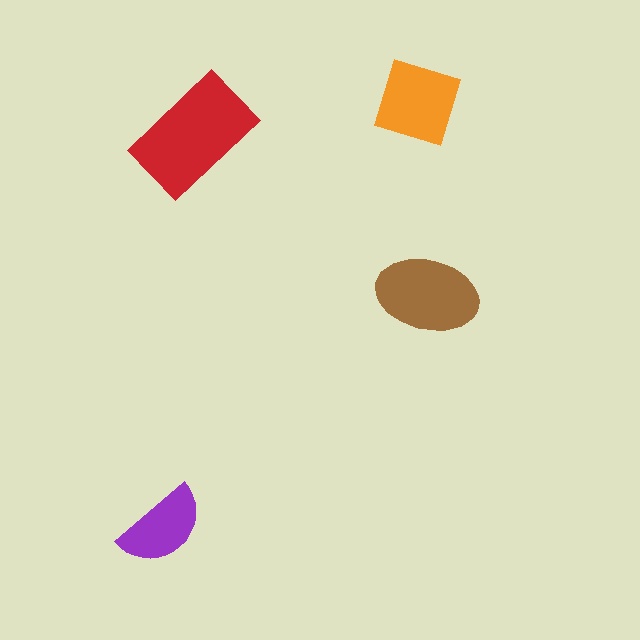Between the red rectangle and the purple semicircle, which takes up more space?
The red rectangle.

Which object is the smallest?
The purple semicircle.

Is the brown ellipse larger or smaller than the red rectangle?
Smaller.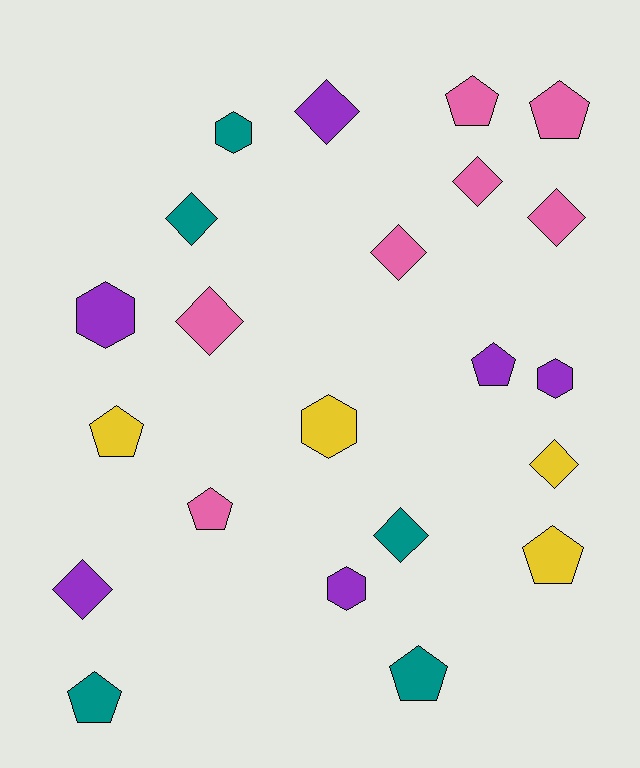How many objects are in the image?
There are 22 objects.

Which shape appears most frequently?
Diamond, with 9 objects.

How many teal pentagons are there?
There are 2 teal pentagons.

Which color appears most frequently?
Pink, with 7 objects.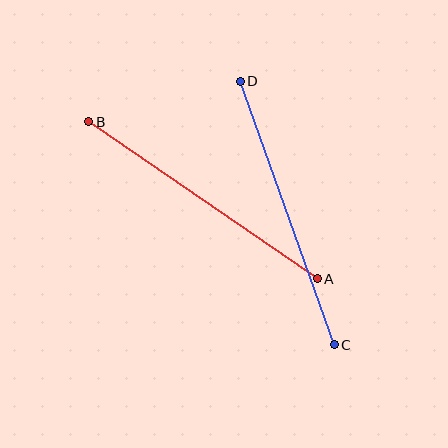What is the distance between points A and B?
The distance is approximately 277 pixels.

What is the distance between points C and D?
The distance is approximately 280 pixels.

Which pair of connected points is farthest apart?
Points C and D are farthest apart.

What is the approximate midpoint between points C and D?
The midpoint is at approximately (287, 213) pixels.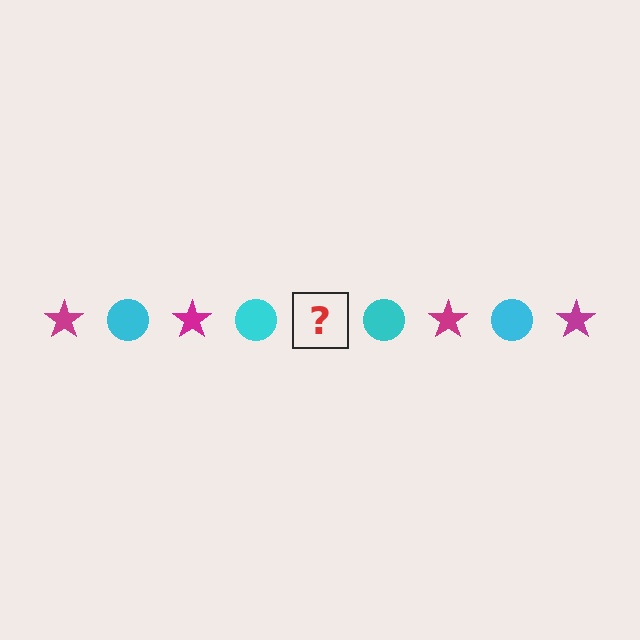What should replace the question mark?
The question mark should be replaced with a magenta star.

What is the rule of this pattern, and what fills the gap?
The rule is that the pattern alternates between magenta star and cyan circle. The gap should be filled with a magenta star.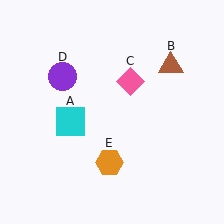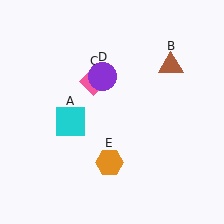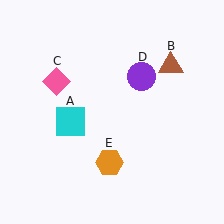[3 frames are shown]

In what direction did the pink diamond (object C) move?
The pink diamond (object C) moved left.